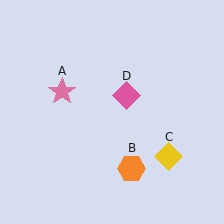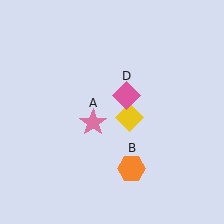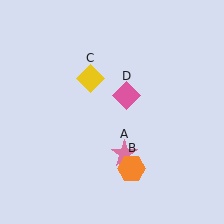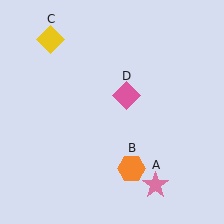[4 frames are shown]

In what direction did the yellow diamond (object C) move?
The yellow diamond (object C) moved up and to the left.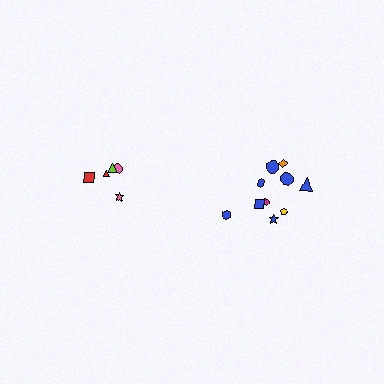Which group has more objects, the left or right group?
The right group.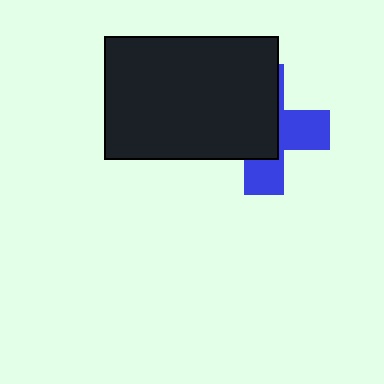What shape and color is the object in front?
The object in front is a black rectangle.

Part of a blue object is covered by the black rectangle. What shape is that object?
It is a cross.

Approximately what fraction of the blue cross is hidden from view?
Roughly 59% of the blue cross is hidden behind the black rectangle.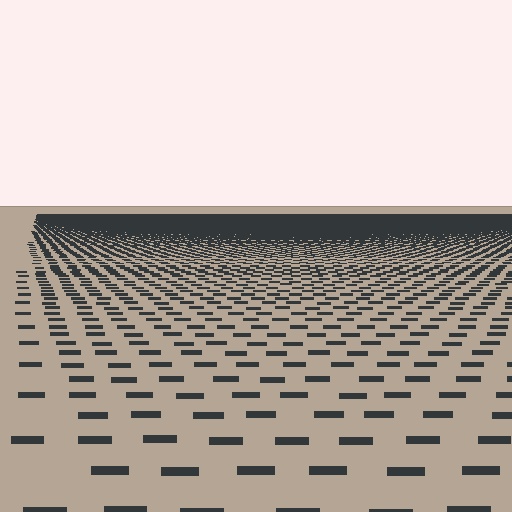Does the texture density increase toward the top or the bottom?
Density increases toward the top.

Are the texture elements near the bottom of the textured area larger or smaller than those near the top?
Larger. Near the bottom, elements are closer to the viewer and appear at a bigger on-screen size.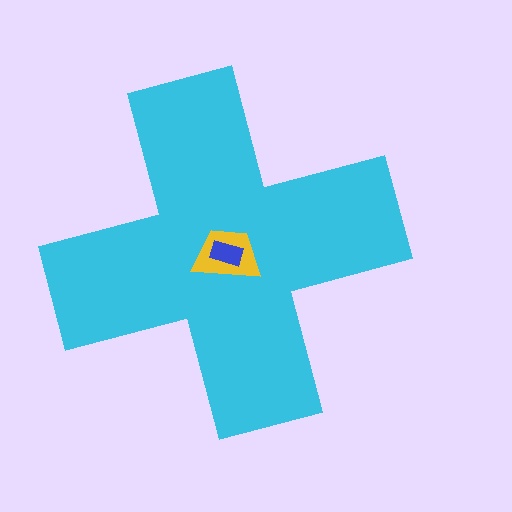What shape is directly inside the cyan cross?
The yellow trapezoid.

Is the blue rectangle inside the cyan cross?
Yes.